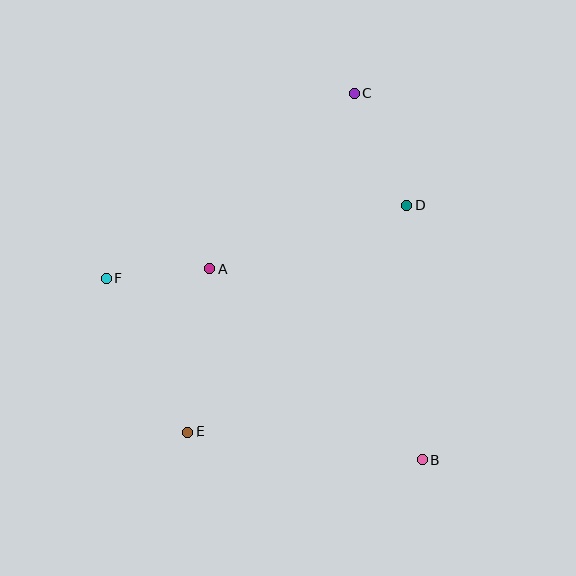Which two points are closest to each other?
Points A and F are closest to each other.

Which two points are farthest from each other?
Points C and E are farthest from each other.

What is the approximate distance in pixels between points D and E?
The distance between D and E is approximately 315 pixels.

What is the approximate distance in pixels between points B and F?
The distance between B and F is approximately 364 pixels.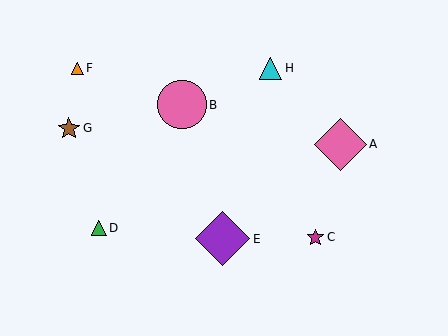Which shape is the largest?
The purple diamond (labeled E) is the largest.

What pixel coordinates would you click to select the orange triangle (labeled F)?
Click at (77, 68) to select the orange triangle F.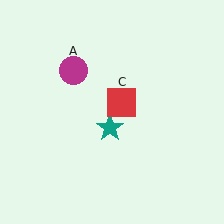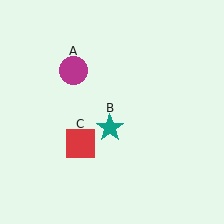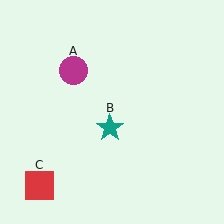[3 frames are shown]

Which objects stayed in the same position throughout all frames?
Magenta circle (object A) and teal star (object B) remained stationary.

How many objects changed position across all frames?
1 object changed position: red square (object C).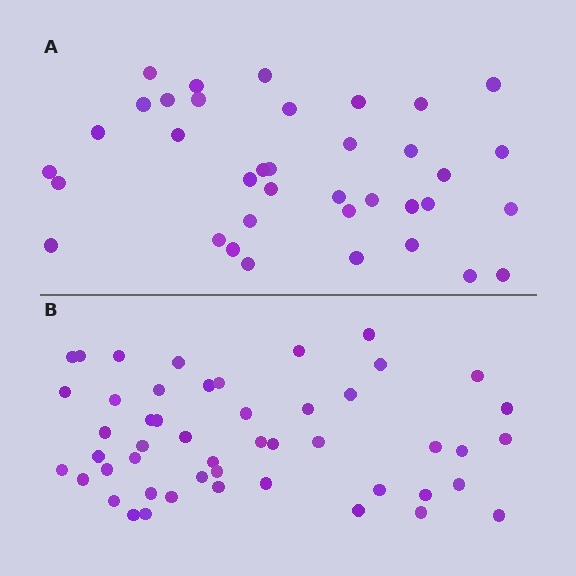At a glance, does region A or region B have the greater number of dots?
Region B (the bottom region) has more dots.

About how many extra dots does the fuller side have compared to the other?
Region B has roughly 12 or so more dots than region A.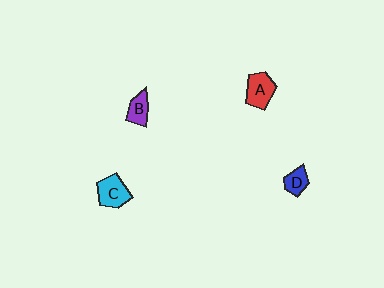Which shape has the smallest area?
Shape D (blue).